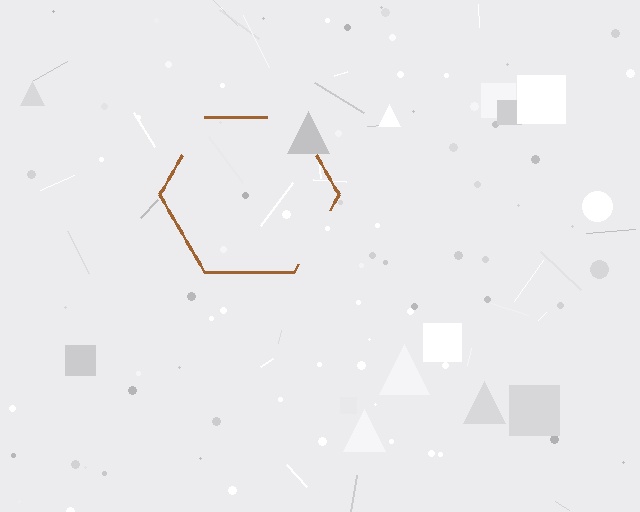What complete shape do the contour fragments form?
The contour fragments form a hexagon.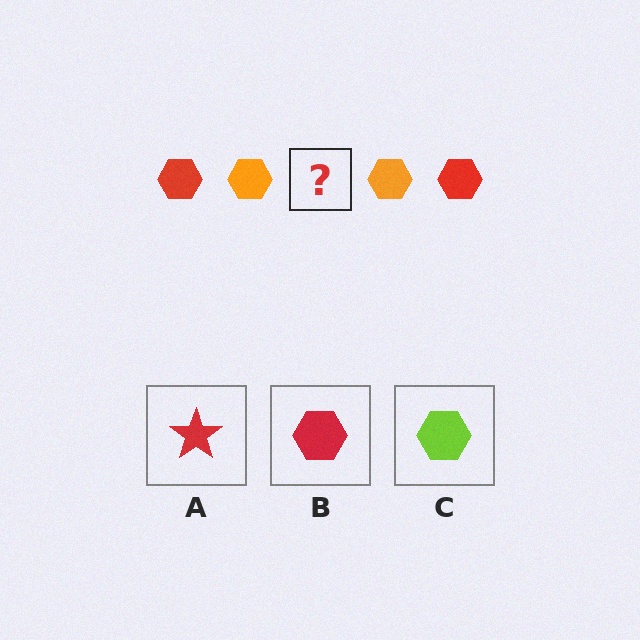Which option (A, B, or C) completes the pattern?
B.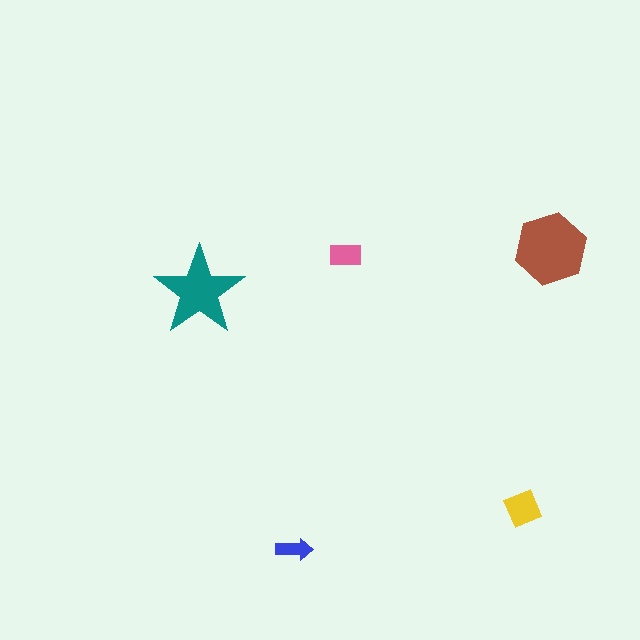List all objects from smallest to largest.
The blue arrow, the pink rectangle, the yellow diamond, the teal star, the brown hexagon.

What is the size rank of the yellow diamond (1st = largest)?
3rd.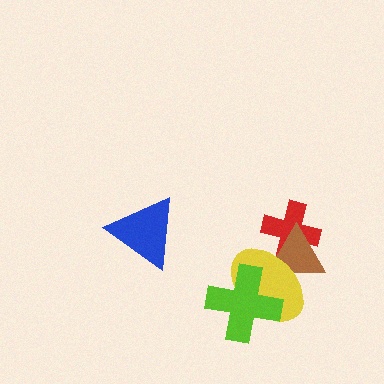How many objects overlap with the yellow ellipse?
3 objects overlap with the yellow ellipse.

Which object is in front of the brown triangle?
The yellow ellipse is in front of the brown triangle.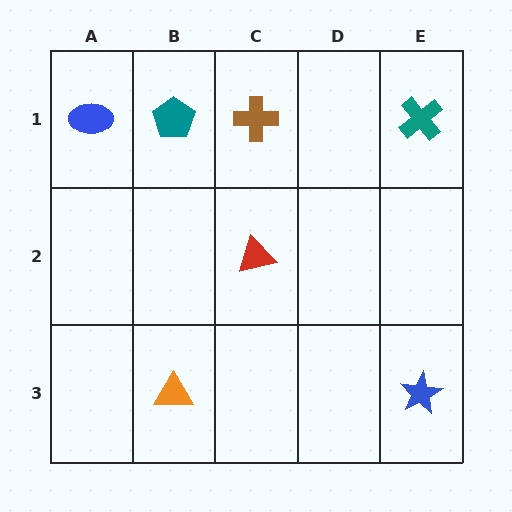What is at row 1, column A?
A blue ellipse.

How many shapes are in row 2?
1 shape.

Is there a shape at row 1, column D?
No, that cell is empty.